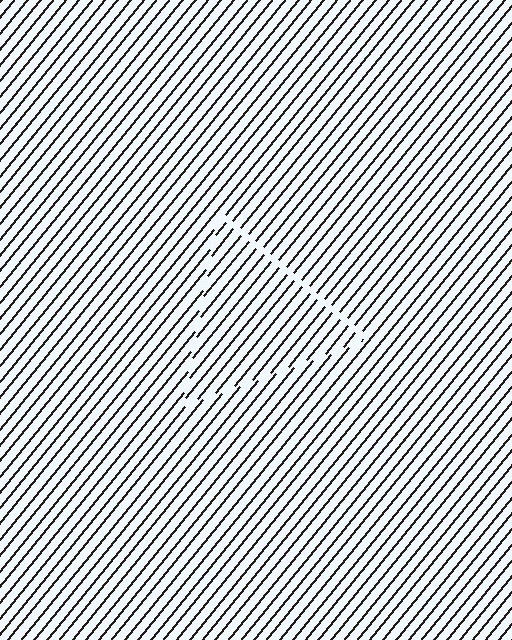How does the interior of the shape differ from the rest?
The interior of the shape contains the same grating, shifted by half a period — the contour is defined by the phase discontinuity where line-ends from the inner and outer gratings abut.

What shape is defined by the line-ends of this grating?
An illusory triangle. The interior of the shape contains the same grating, shifted by half a period — the contour is defined by the phase discontinuity where line-ends from the inner and outer gratings abut.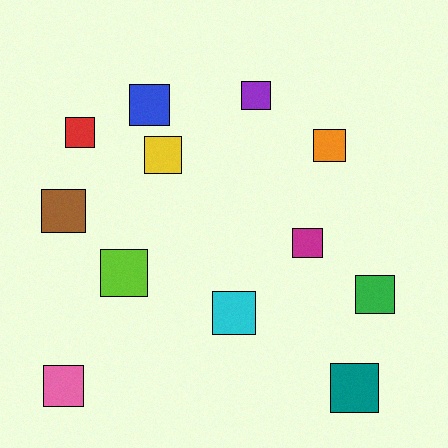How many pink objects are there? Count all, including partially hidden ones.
There is 1 pink object.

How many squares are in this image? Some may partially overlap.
There are 12 squares.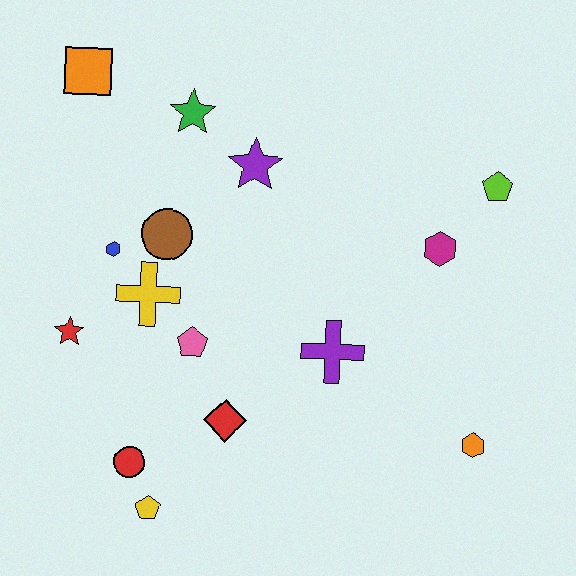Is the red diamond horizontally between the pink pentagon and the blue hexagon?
No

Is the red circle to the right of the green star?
No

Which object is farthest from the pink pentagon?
The lime pentagon is farthest from the pink pentagon.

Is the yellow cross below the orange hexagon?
No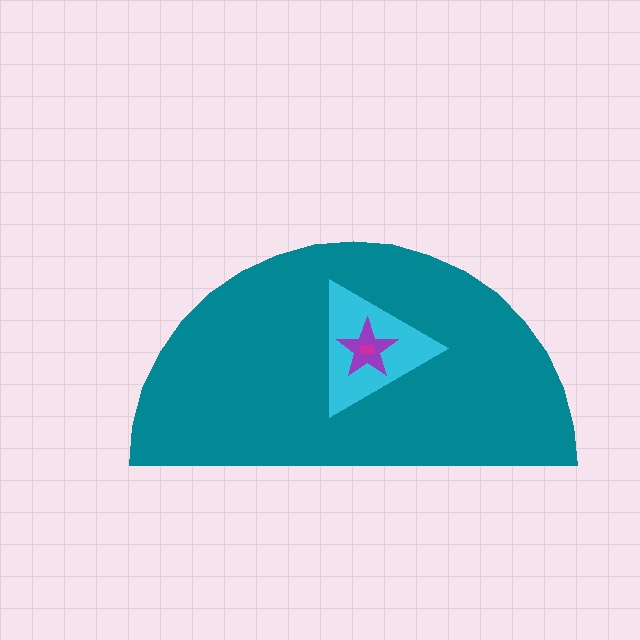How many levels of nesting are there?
4.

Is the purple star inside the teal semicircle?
Yes.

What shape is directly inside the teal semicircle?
The cyan triangle.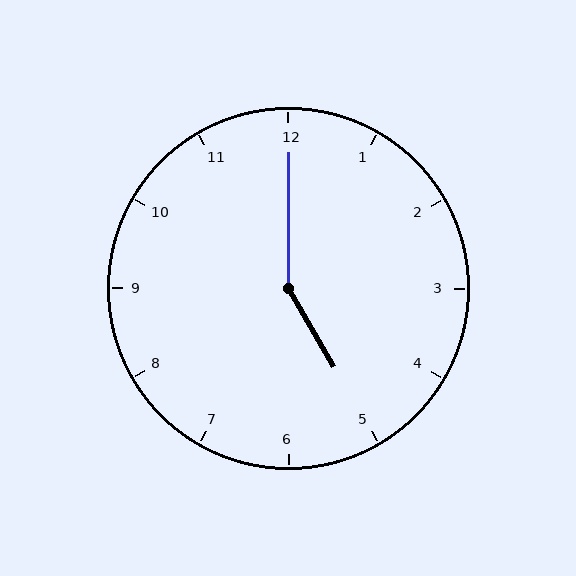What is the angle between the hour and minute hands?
Approximately 150 degrees.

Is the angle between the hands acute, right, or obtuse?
It is obtuse.